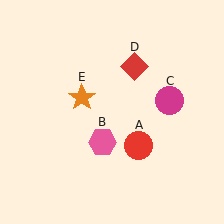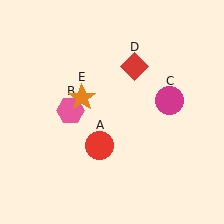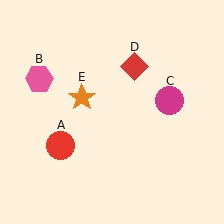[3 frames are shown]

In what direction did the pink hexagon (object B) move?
The pink hexagon (object B) moved up and to the left.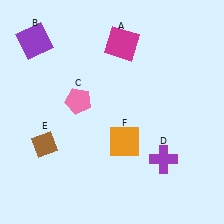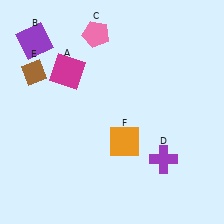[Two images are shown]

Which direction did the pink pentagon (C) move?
The pink pentagon (C) moved up.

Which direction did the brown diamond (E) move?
The brown diamond (E) moved up.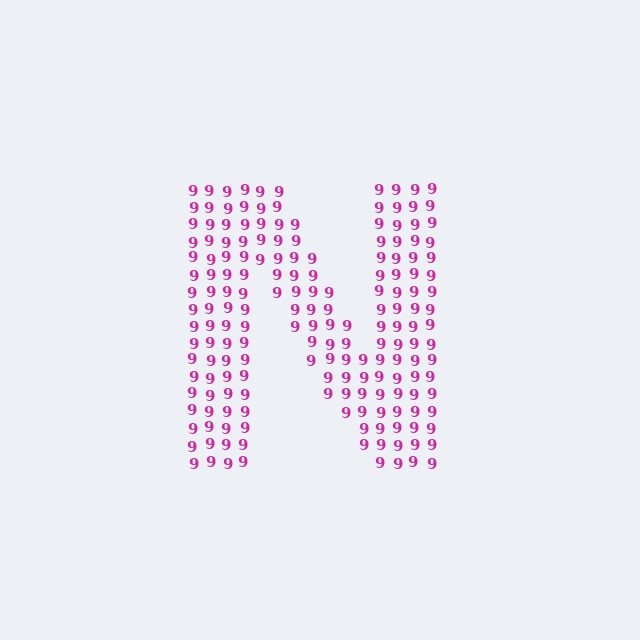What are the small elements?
The small elements are digit 9's.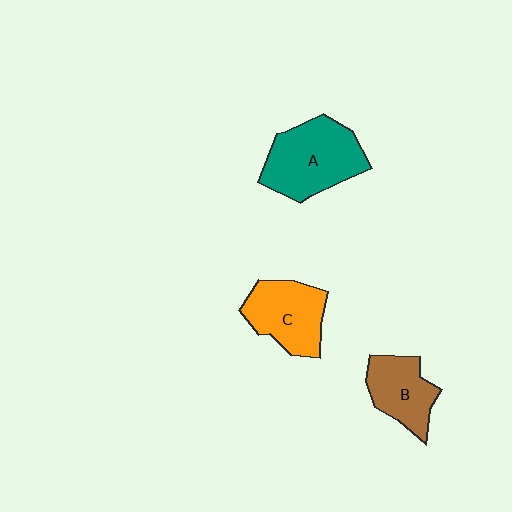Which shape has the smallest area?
Shape B (brown).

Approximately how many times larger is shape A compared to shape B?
Approximately 1.5 times.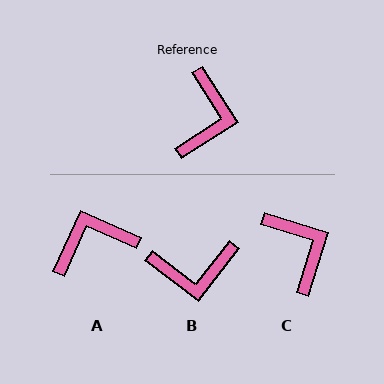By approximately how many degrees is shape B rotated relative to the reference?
Approximately 70 degrees clockwise.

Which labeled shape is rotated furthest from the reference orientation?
A, about 124 degrees away.